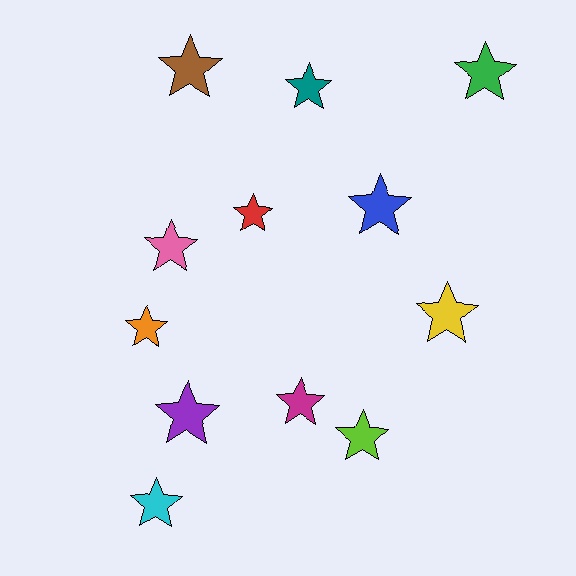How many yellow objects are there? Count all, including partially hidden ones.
There is 1 yellow object.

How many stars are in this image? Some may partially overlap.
There are 12 stars.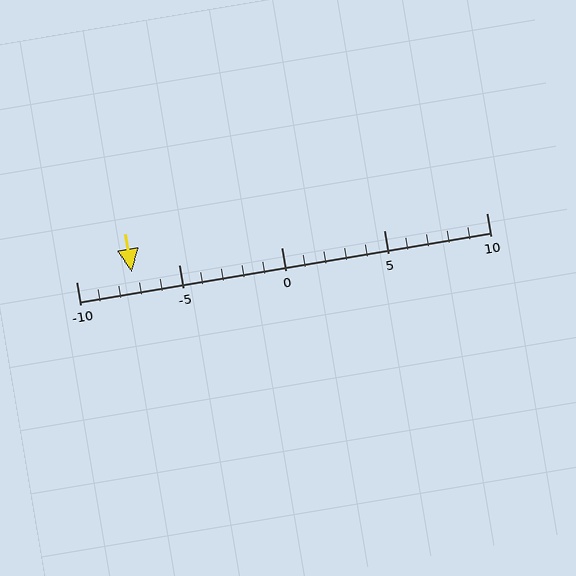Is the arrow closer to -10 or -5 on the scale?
The arrow is closer to -5.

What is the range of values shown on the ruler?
The ruler shows values from -10 to 10.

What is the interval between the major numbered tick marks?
The major tick marks are spaced 5 units apart.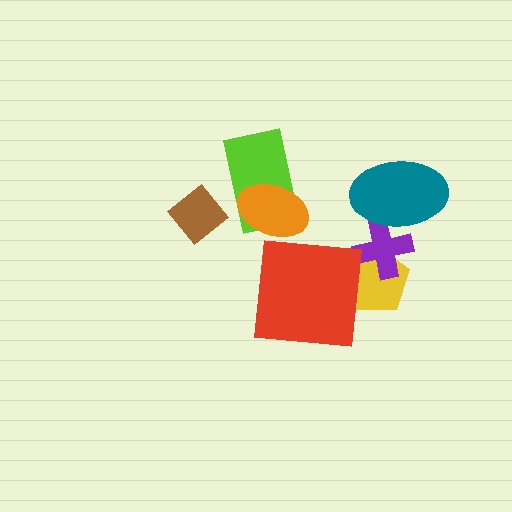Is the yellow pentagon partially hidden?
Yes, it is partially covered by another shape.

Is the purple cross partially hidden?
Yes, it is partially covered by another shape.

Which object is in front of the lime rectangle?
The orange ellipse is in front of the lime rectangle.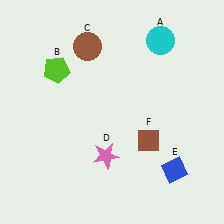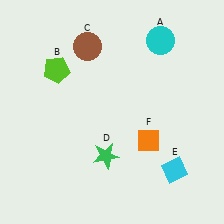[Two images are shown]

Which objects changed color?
D changed from pink to green. E changed from blue to cyan. F changed from brown to orange.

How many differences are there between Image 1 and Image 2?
There are 3 differences between the two images.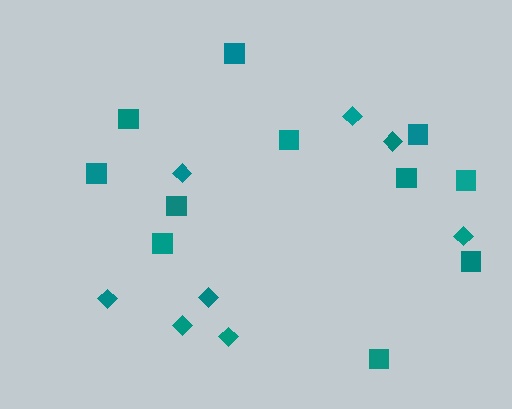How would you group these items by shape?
There are 2 groups: one group of diamonds (8) and one group of squares (11).